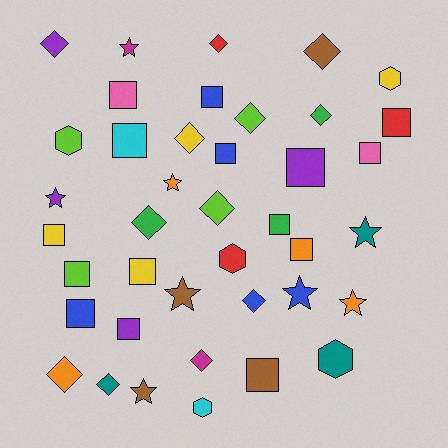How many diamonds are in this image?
There are 12 diamonds.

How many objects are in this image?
There are 40 objects.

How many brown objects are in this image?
There are 4 brown objects.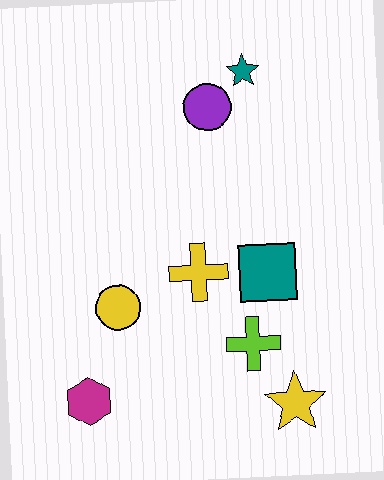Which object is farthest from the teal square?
The magenta hexagon is farthest from the teal square.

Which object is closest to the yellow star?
The lime cross is closest to the yellow star.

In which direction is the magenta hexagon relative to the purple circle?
The magenta hexagon is below the purple circle.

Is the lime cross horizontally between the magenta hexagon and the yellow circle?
No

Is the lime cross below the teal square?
Yes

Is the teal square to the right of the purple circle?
Yes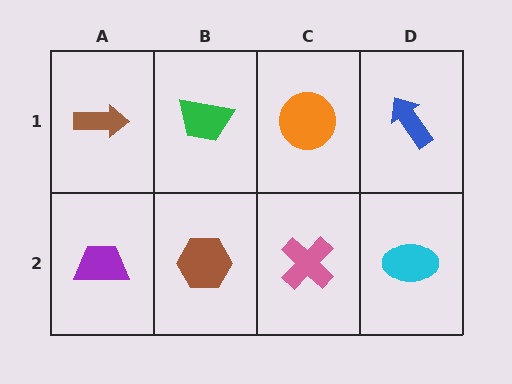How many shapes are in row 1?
4 shapes.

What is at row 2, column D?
A cyan ellipse.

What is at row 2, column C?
A pink cross.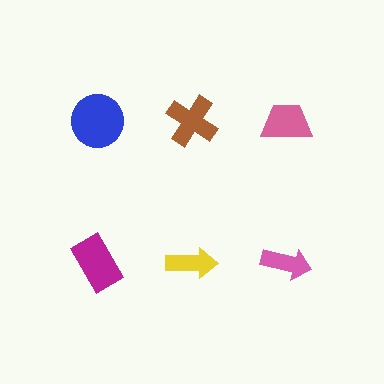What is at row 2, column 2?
A yellow arrow.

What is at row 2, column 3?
A pink arrow.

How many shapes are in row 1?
3 shapes.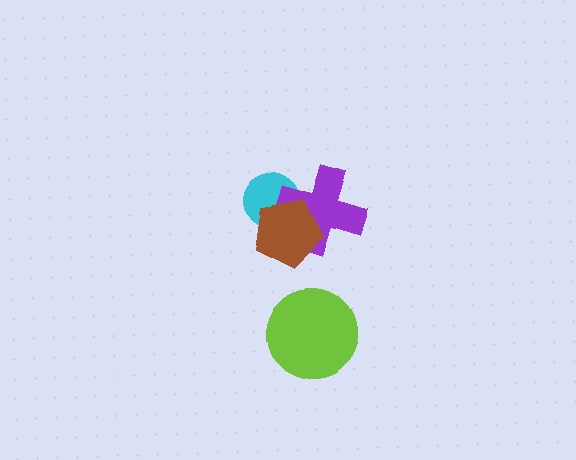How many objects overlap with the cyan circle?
2 objects overlap with the cyan circle.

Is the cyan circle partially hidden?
Yes, it is partially covered by another shape.